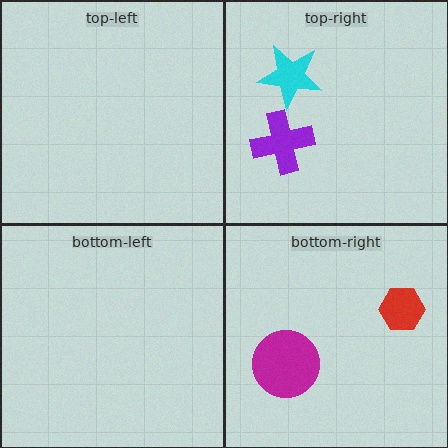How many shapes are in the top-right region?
2.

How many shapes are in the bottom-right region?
2.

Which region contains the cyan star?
The top-right region.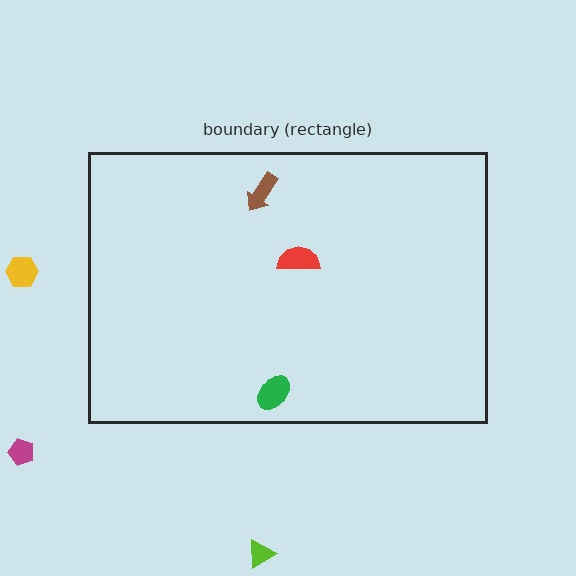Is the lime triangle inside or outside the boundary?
Outside.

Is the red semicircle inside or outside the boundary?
Inside.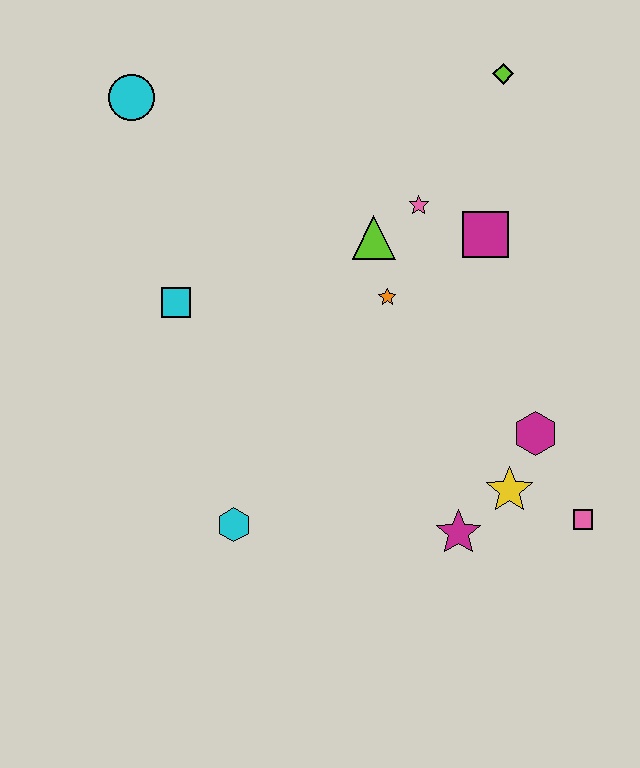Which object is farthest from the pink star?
The cyan hexagon is farthest from the pink star.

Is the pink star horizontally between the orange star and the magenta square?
Yes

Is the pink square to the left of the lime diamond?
No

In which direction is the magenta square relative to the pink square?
The magenta square is above the pink square.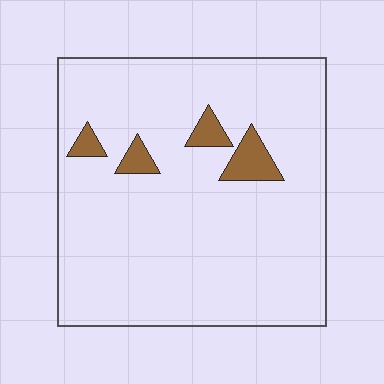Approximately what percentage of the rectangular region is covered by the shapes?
Approximately 5%.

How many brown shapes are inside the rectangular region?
4.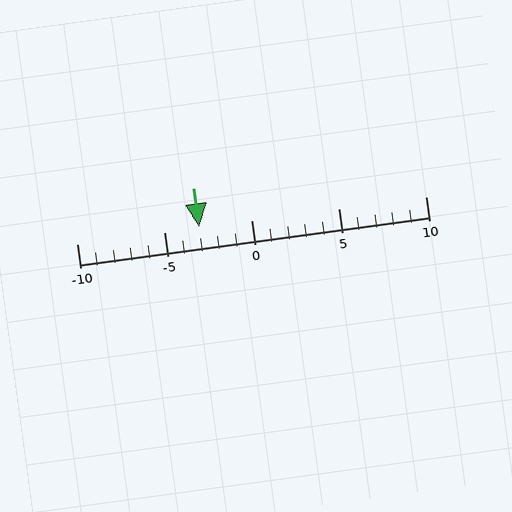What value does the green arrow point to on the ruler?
The green arrow points to approximately -3.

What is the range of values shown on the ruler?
The ruler shows values from -10 to 10.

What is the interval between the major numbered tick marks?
The major tick marks are spaced 5 units apart.